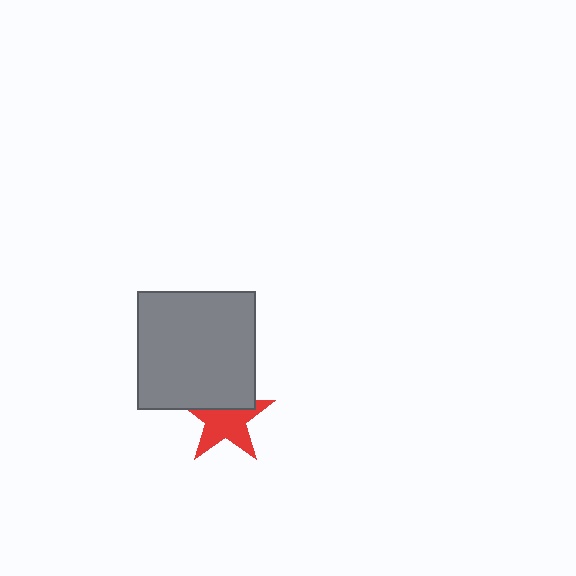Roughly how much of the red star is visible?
About half of it is visible (roughly 64%).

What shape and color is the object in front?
The object in front is a gray square.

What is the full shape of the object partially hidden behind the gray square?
The partially hidden object is a red star.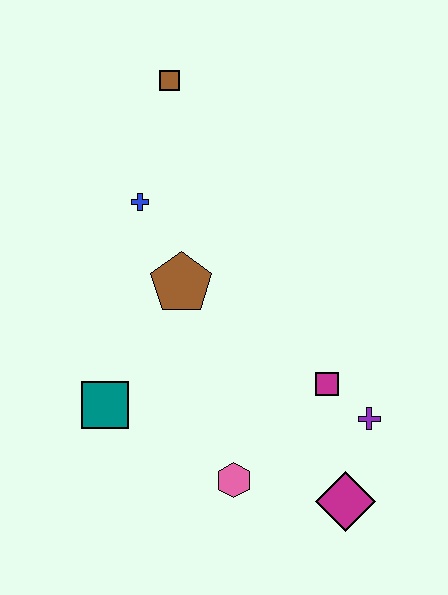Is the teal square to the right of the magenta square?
No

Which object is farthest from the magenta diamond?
The brown square is farthest from the magenta diamond.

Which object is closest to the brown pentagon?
The blue cross is closest to the brown pentagon.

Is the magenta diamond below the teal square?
Yes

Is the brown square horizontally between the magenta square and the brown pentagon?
No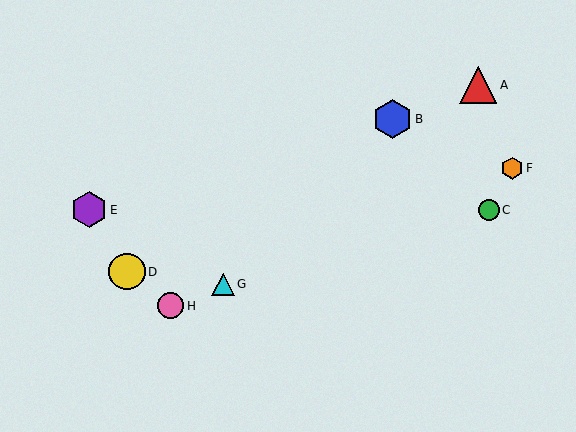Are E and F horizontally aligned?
No, E is at y≈210 and F is at y≈168.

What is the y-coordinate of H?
Object H is at y≈306.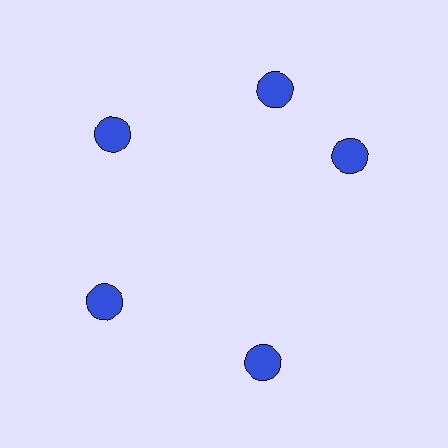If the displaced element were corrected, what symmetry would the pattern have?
It would have 5-fold rotational symmetry — the pattern would map onto itself every 72 degrees.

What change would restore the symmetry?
The symmetry would be restored by rotating it back into even spacing with its neighbors so that all 5 circles sit at equal angles and equal distance from the center.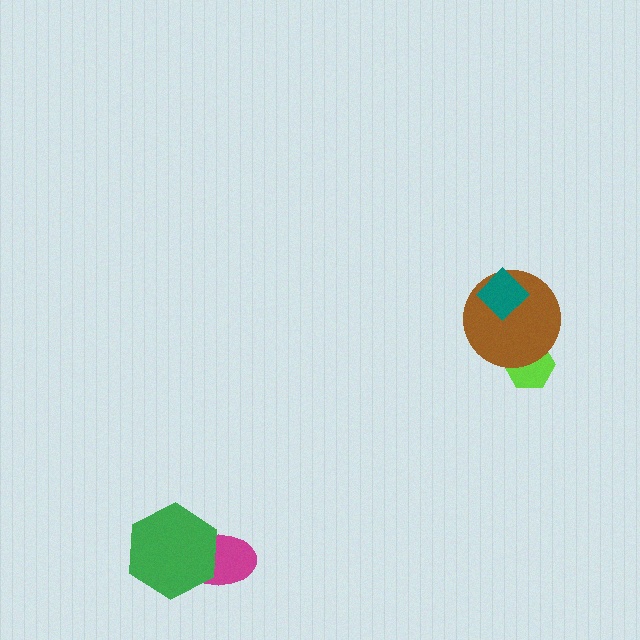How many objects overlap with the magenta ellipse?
1 object overlaps with the magenta ellipse.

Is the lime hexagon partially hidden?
Yes, it is partially covered by another shape.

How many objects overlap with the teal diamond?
1 object overlaps with the teal diamond.